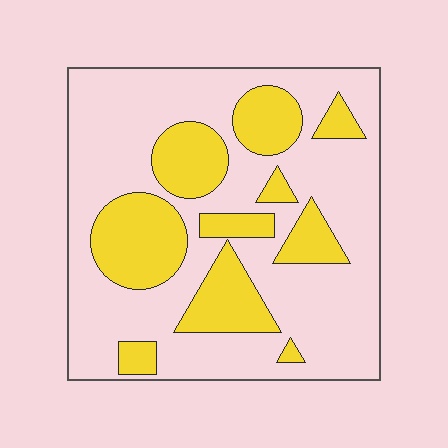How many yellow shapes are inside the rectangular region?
10.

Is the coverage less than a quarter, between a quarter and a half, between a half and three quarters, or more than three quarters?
Between a quarter and a half.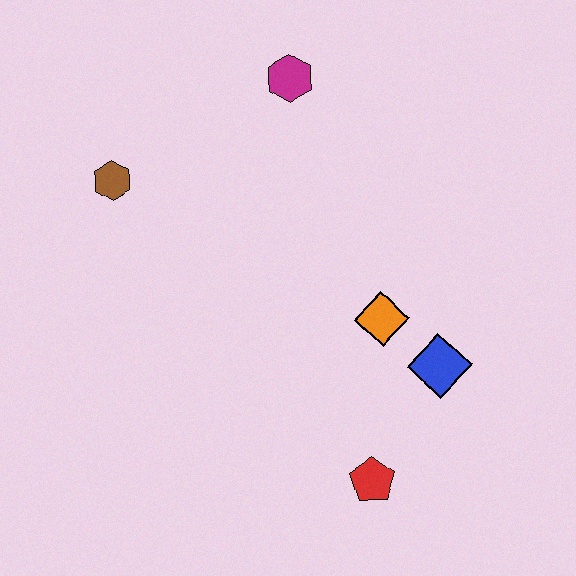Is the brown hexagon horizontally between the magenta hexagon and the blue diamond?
No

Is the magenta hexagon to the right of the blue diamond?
No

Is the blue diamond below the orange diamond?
Yes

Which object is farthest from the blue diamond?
The brown hexagon is farthest from the blue diamond.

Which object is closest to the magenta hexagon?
The brown hexagon is closest to the magenta hexagon.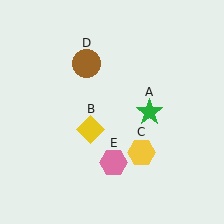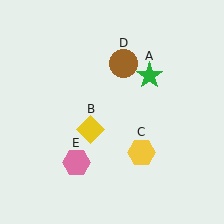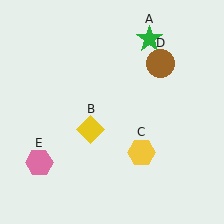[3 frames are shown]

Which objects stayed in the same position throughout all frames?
Yellow diamond (object B) and yellow hexagon (object C) remained stationary.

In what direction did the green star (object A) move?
The green star (object A) moved up.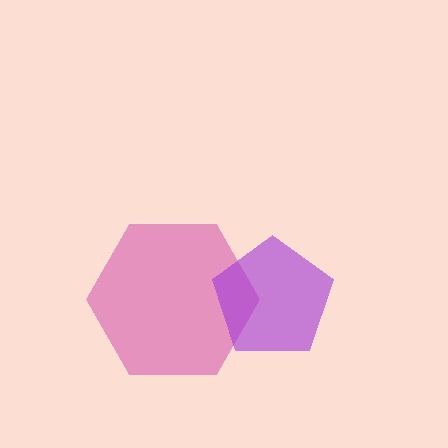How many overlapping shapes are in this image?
There are 2 overlapping shapes in the image.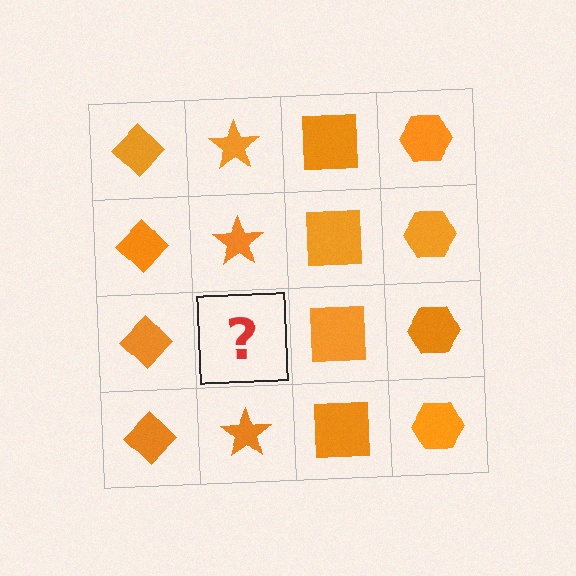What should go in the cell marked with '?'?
The missing cell should contain an orange star.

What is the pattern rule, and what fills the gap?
The rule is that each column has a consistent shape. The gap should be filled with an orange star.